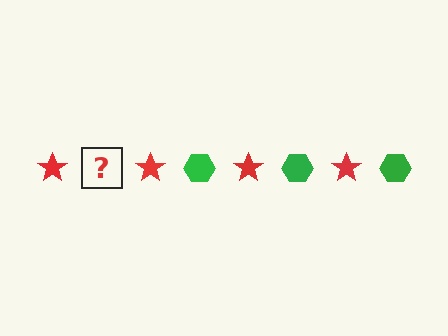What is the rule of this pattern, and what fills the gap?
The rule is that the pattern alternates between red star and green hexagon. The gap should be filled with a green hexagon.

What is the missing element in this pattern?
The missing element is a green hexagon.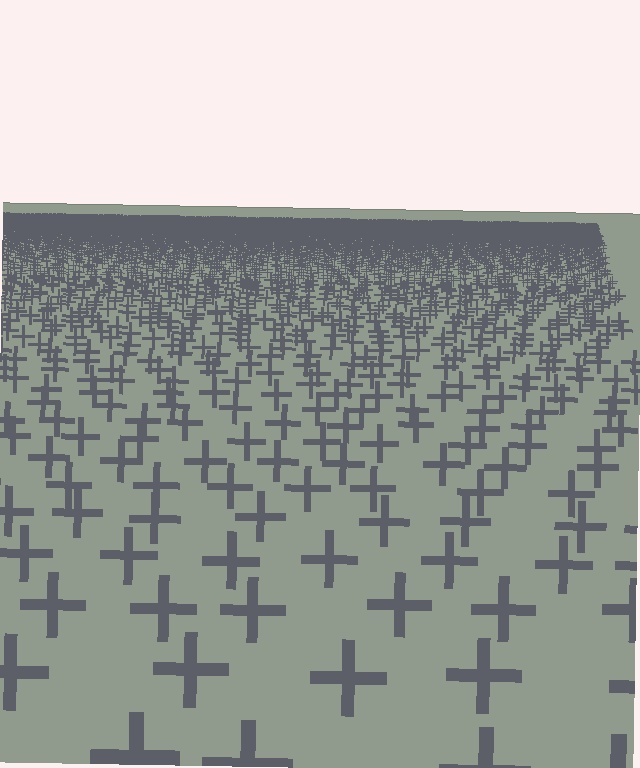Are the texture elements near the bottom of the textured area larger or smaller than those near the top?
Larger. Near the bottom, elements are closer to the viewer and appear at a bigger on-screen size.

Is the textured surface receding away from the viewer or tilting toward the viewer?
The surface is receding away from the viewer. Texture elements get smaller and denser toward the top.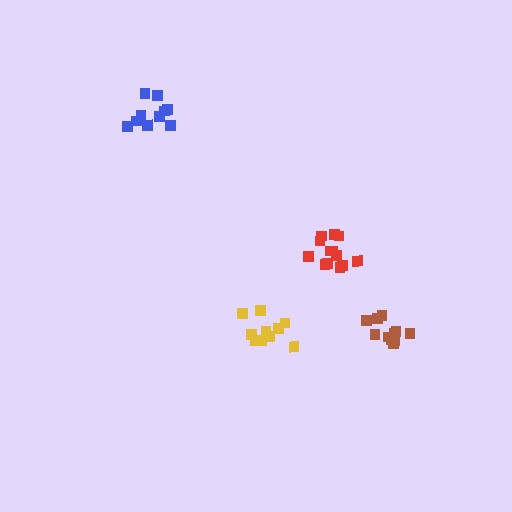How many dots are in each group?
Group 1: 12 dots, Group 2: 10 dots, Group 3: 13 dots, Group 4: 10 dots (45 total).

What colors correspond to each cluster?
The clusters are colored: brown, blue, red, yellow.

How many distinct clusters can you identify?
There are 4 distinct clusters.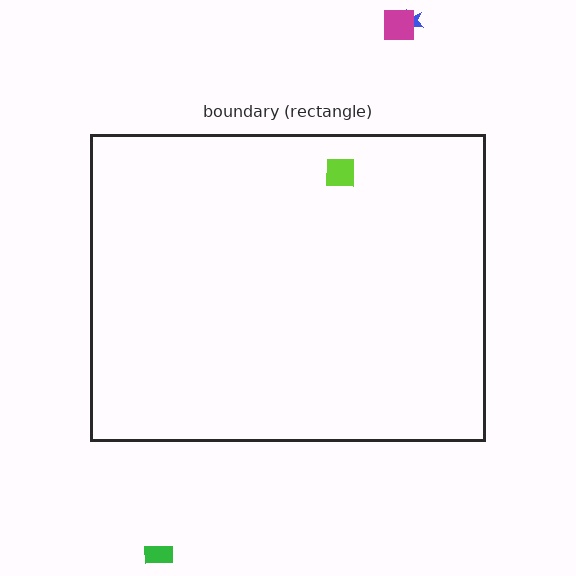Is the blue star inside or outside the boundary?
Outside.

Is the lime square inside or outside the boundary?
Inside.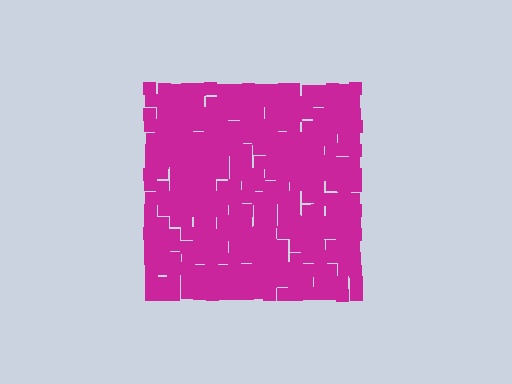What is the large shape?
The large shape is a square.